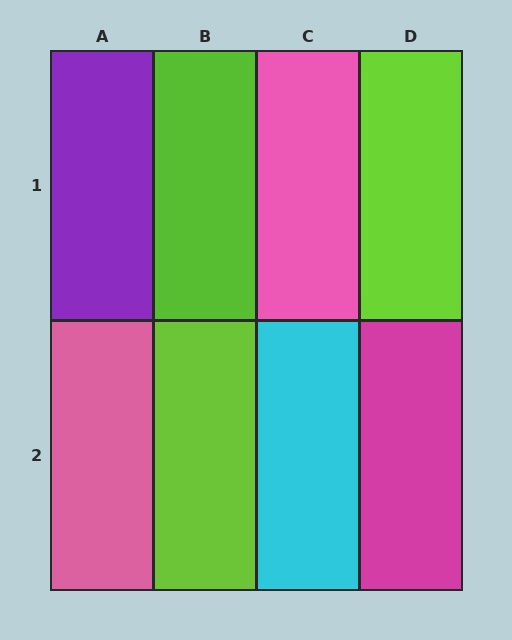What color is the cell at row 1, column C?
Pink.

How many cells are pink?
2 cells are pink.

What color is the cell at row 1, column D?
Lime.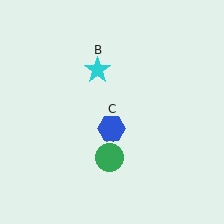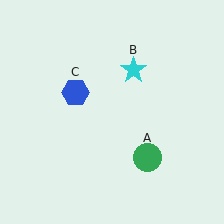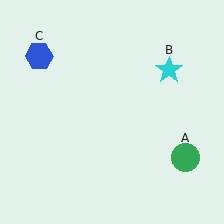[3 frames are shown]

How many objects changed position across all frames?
3 objects changed position: green circle (object A), cyan star (object B), blue hexagon (object C).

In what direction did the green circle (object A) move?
The green circle (object A) moved right.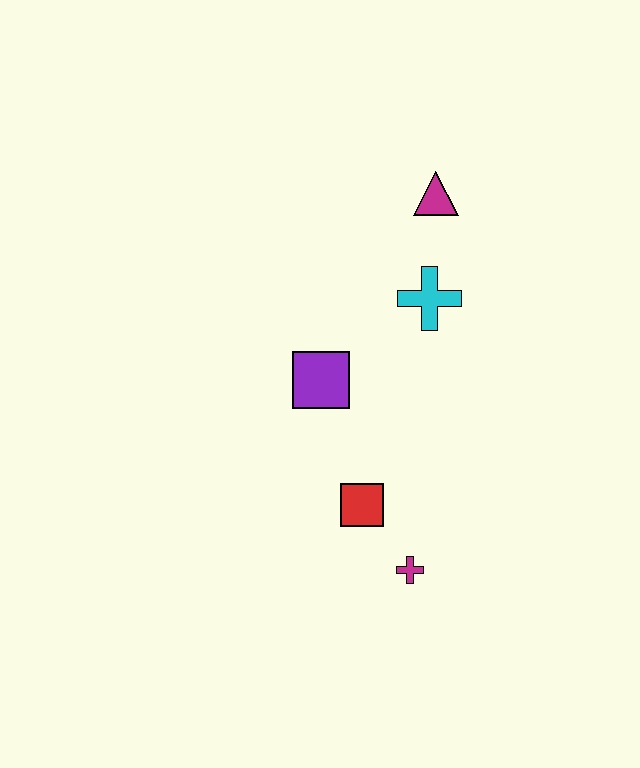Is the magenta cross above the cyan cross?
No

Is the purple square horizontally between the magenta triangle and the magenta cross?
No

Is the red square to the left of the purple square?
No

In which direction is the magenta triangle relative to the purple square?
The magenta triangle is above the purple square.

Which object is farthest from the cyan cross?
The magenta cross is farthest from the cyan cross.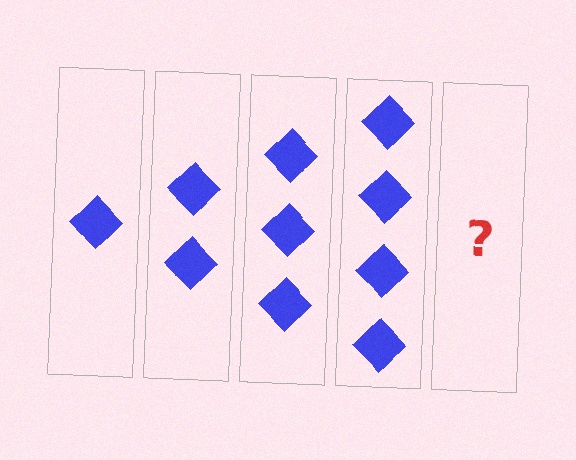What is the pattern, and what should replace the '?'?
The pattern is that each step adds one more diamond. The '?' should be 5 diamonds.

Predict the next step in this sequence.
The next step is 5 diamonds.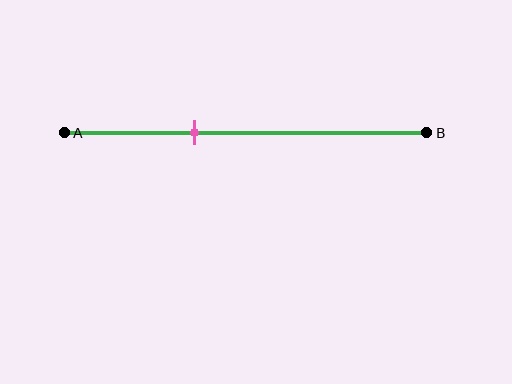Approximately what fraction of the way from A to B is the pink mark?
The pink mark is approximately 35% of the way from A to B.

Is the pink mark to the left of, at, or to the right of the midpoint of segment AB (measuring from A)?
The pink mark is to the left of the midpoint of segment AB.